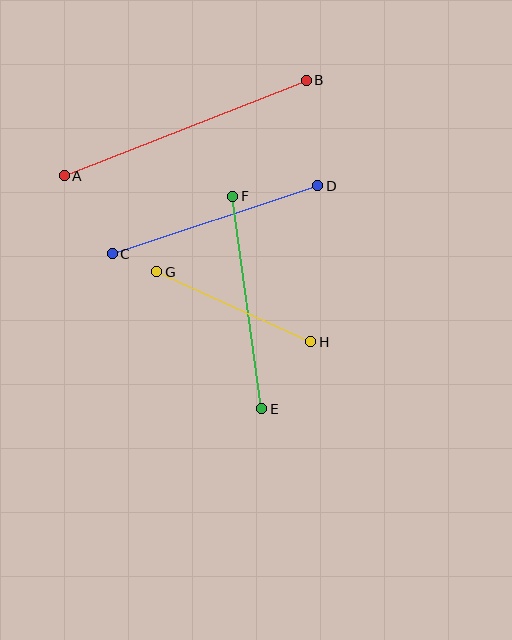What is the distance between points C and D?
The distance is approximately 217 pixels.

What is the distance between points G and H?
The distance is approximately 169 pixels.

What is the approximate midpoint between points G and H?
The midpoint is at approximately (234, 307) pixels.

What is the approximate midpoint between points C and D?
The midpoint is at approximately (215, 220) pixels.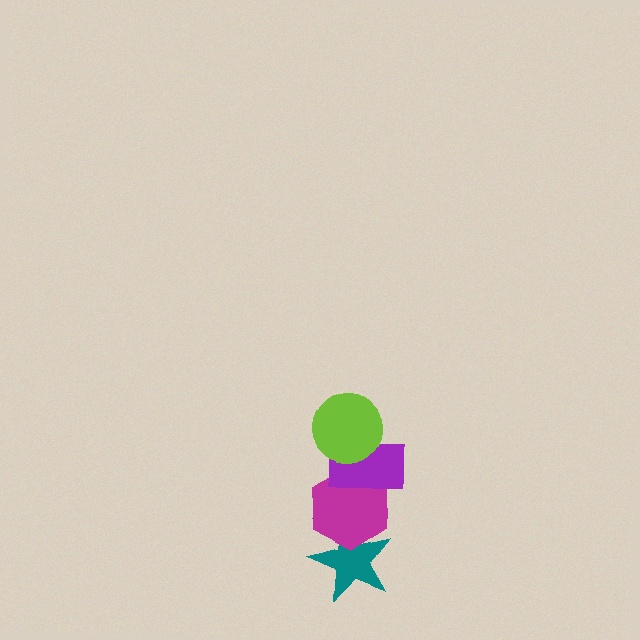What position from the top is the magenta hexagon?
The magenta hexagon is 3rd from the top.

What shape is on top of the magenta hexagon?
The purple rectangle is on top of the magenta hexagon.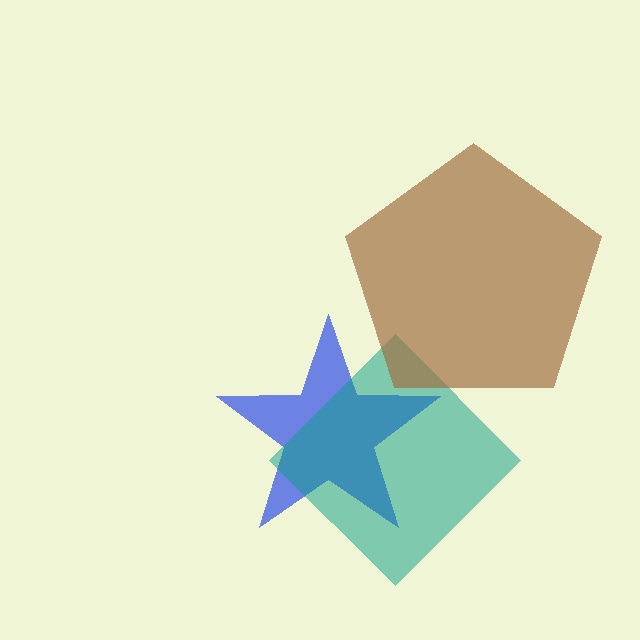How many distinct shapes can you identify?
There are 3 distinct shapes: a blue star, a teal diamond, a brown pentagon.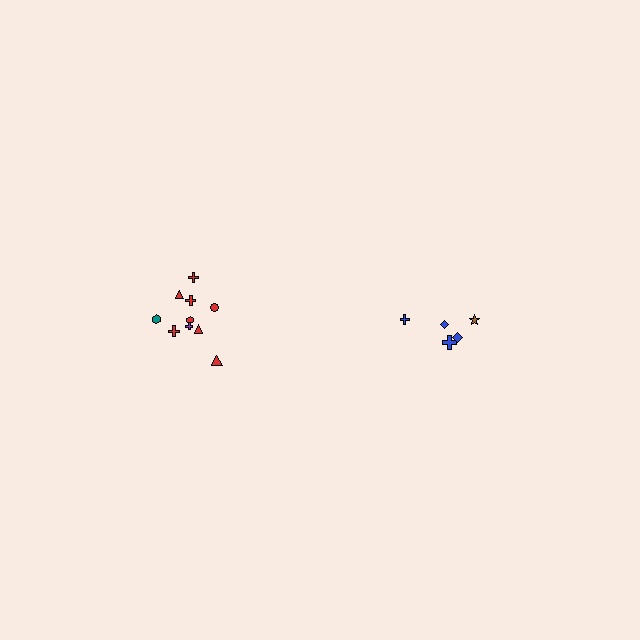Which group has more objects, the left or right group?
The left group.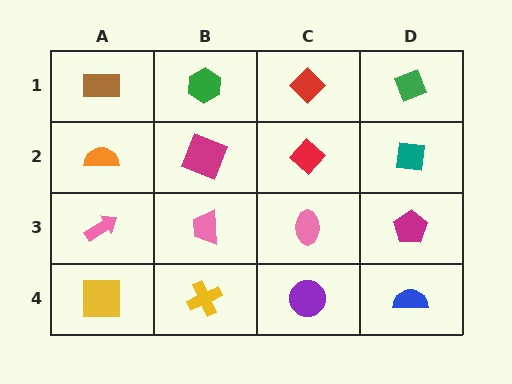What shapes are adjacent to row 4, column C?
A pink ellipse (row 3, column C), a yellow cross (row 4, column B), a blue semicircle (row 4, column D).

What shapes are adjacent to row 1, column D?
A teal square (row 2, column D), a red diamond (row 1, column C).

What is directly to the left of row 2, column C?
A magenta square.